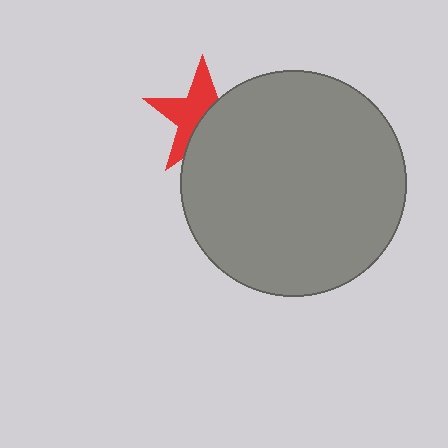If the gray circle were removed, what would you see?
You would see the complete red star.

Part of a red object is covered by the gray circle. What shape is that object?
It is a star.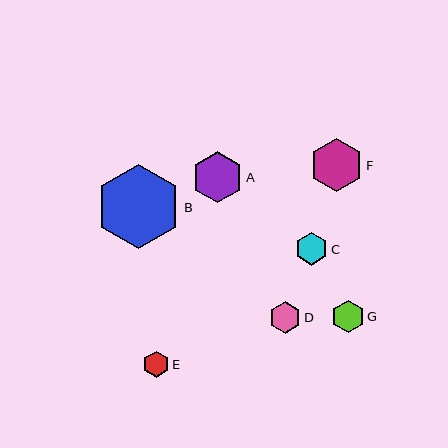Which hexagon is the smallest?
Hexagon E is the smallest with a size of approximately 26 pixels.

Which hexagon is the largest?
Hexagon B is the largest with a size of approximately 85 pixels.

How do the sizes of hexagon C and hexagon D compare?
Hexagon C and hexagon D are approximately the same size.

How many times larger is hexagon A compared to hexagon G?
Hexagon A is approximately 1.6 times the size of hexagon G.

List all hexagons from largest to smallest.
From largest to smallest: B, F, A, G, C, D, E.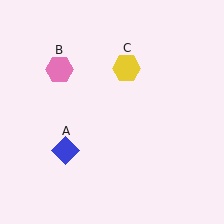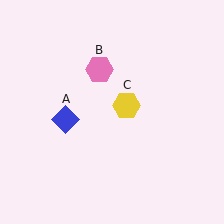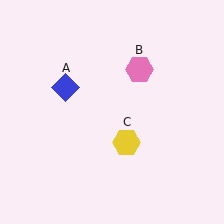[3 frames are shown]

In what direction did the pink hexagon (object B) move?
The pink hexagon (object B) moved right.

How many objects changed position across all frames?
3 objects changed position: blue diamond (object A), pink hexagon (object B), yellow hexagon (object C).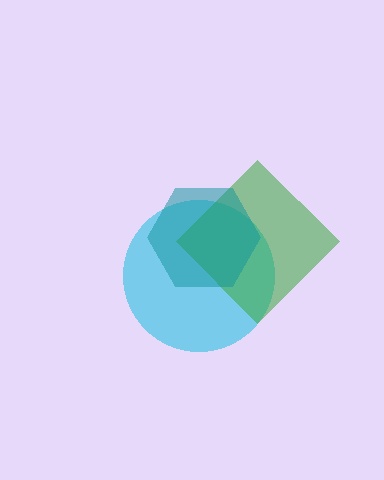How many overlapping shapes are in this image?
There are 3 overlapping shapes in the image.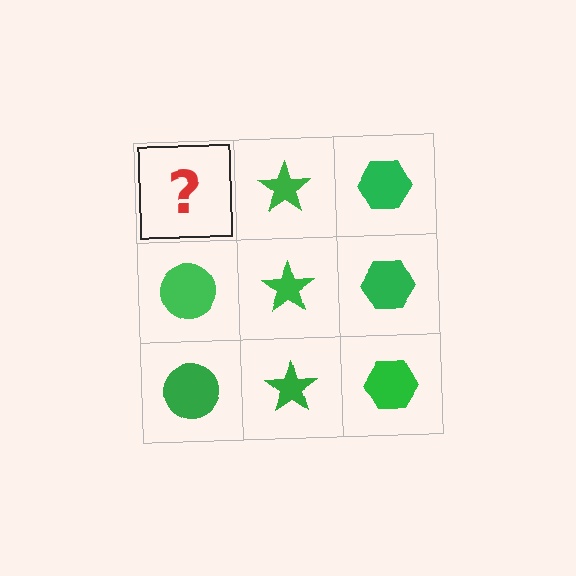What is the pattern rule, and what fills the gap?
The rule is that each column has a consistent shape. The gap should be filled with a green circle.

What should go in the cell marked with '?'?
The missing cell should contain a green circle.